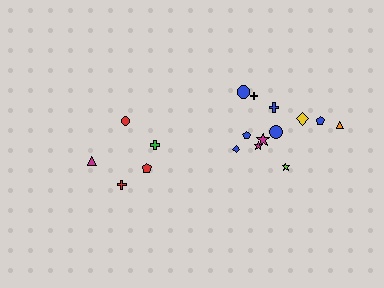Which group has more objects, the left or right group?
The right group.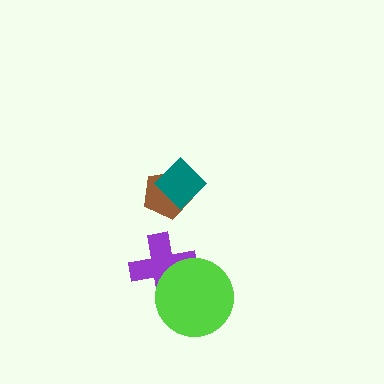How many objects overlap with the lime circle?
1 object overlaps with the lime circle.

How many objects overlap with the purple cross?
1 object overlaps with the purple cross.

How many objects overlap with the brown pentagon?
1 object overlaps with the brown pentagon.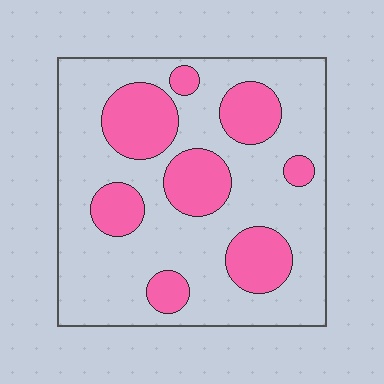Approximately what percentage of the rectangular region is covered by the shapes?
Approximately 30%.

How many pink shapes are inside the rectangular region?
8.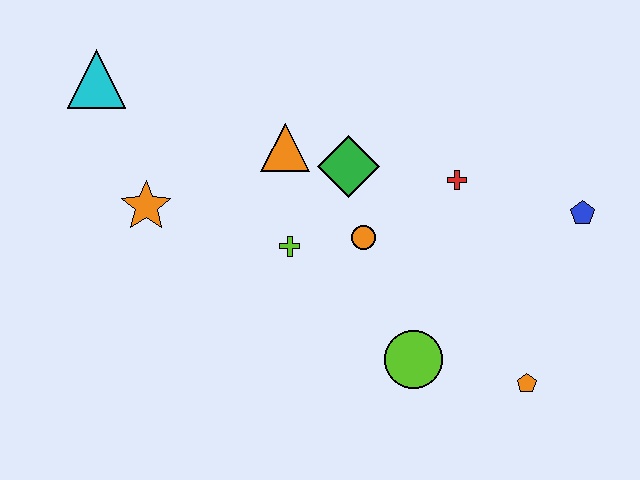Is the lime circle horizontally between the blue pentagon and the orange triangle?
Yes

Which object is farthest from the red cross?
The cyan triangle is farthest from the red cross.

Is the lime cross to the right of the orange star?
Yes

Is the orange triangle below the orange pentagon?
No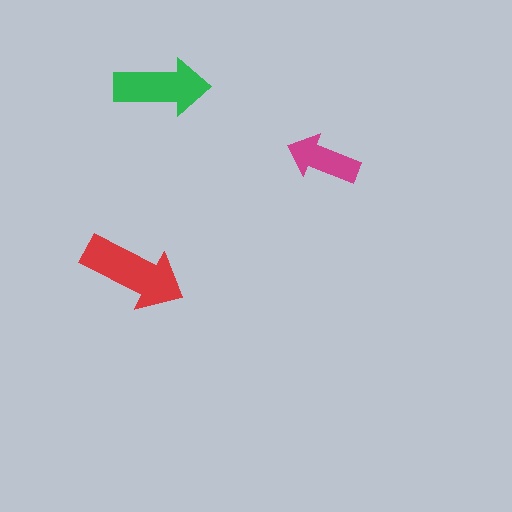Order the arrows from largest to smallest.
the red one, the green one, the magenta one.